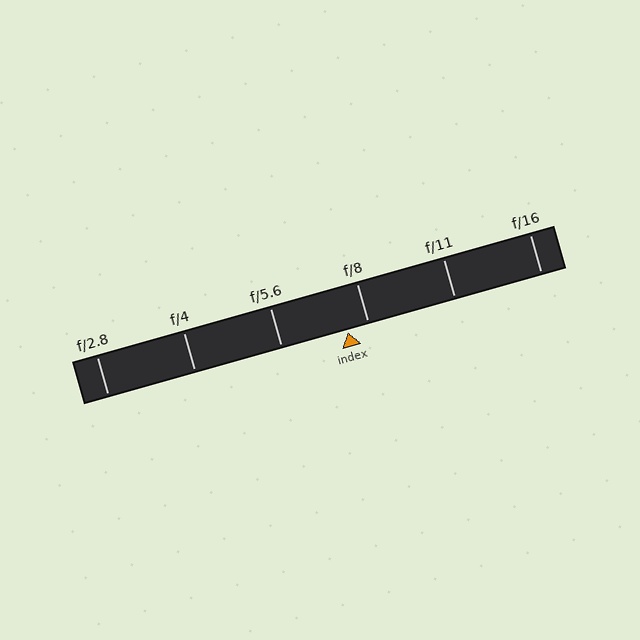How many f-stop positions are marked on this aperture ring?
There are 6 f-stop positions marked.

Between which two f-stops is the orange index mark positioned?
The index mark is between f/5.6 and f/8.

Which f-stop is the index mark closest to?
The index mark is closest to f/8.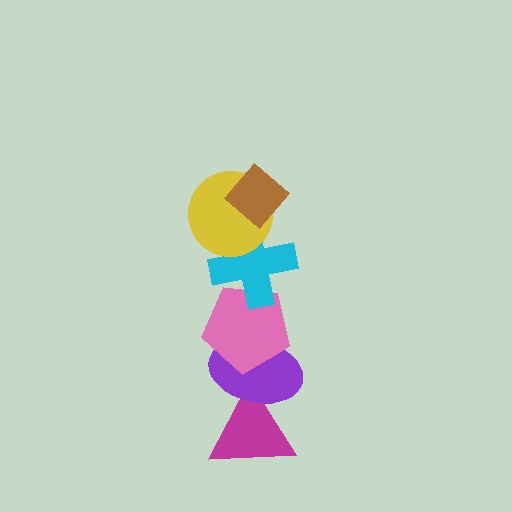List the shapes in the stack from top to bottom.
From top to bottom: the brown diamond, the yellow circle, the cyan cross, the pink pentagon, the purple ellipse, the magenta triangle.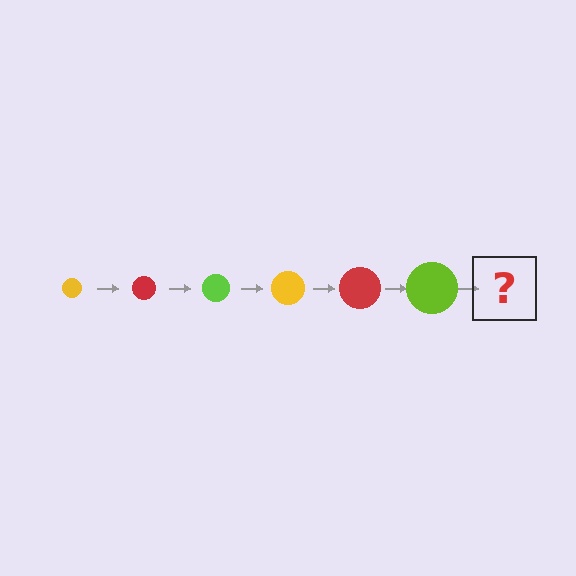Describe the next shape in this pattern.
It should be a yellow circle, larger than the previous one.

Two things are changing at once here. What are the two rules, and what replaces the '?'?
The two rules are that the circle grows larger each step and the color cycles through yellow, red, and lime. The '?' should be a yellow circle, larger than the previous one.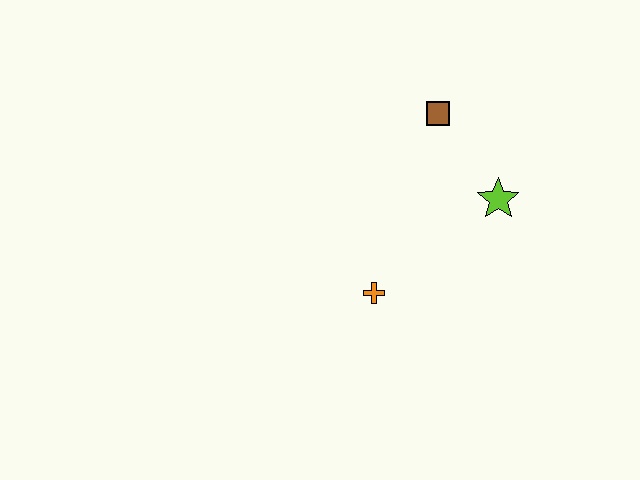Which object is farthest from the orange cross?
The brown square is farthest from the orange cross.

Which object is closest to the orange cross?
The lime star is closest to the orange cross.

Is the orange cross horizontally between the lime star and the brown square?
No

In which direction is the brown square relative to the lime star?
The brown square is above the lime star.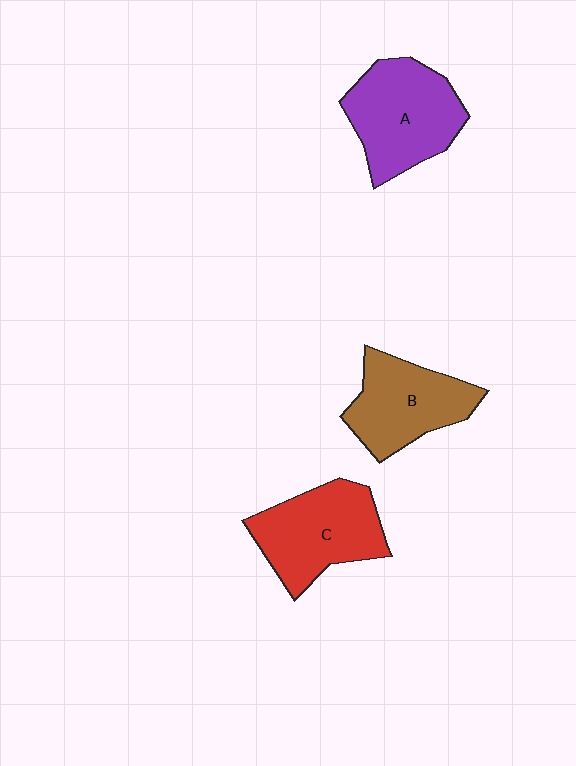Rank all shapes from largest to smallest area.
From largest to smallest: A (purple), C (red), B (brown).